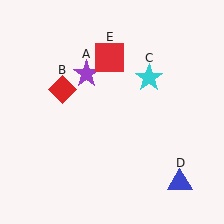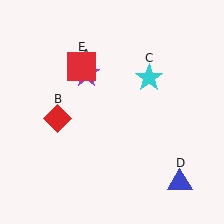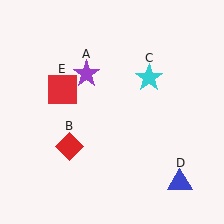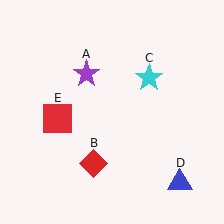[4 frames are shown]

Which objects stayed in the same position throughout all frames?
Purple star (object A) and cyan star (object C) and blue triangle (object D) remained stationary.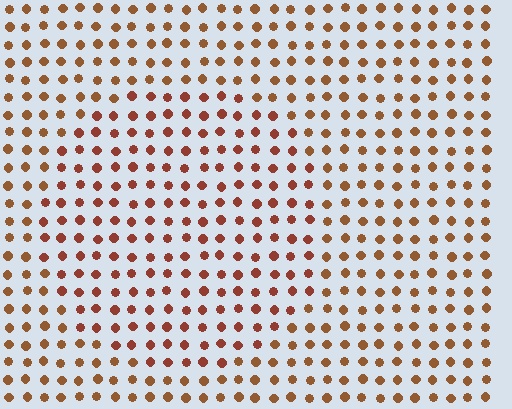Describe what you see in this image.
The image is filled with small brown elements in a uniform arrangement. A circle-shaped region is visible where the elements are tinted to a slightly different hue, forming a subtle color boundary.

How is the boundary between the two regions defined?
The boundary is defined purely by a slight shift in hue (about 19 degrees). Spacing, size, and orientation are identical on both sides.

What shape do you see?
I see a circle.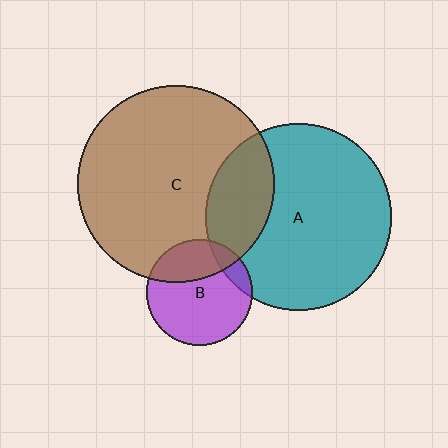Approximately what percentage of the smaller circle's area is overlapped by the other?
Approximately 10%.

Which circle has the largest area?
Circle C (brown).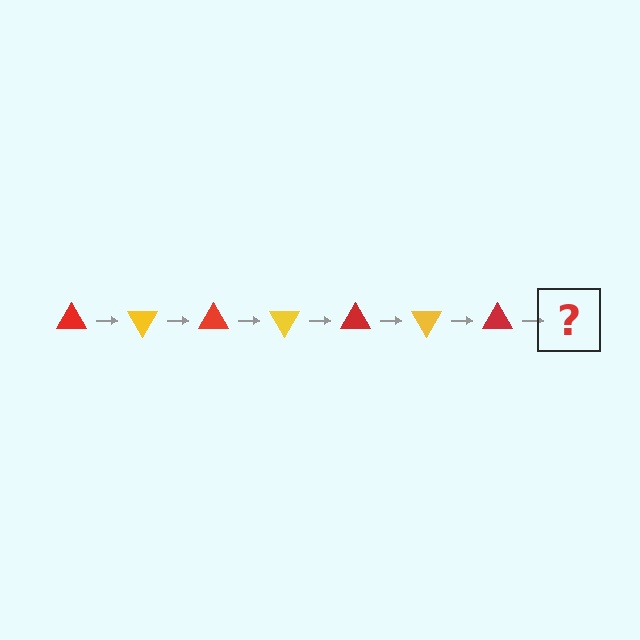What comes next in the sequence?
The next element should be a yellow triangle, rotated 420 degrees from the start.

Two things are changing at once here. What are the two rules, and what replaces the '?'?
The two rules are that it rotates 60 degrees each step and the color cycles through red and yellow. The '?' should be a yellow triangle, rotated 420 degrees from the start.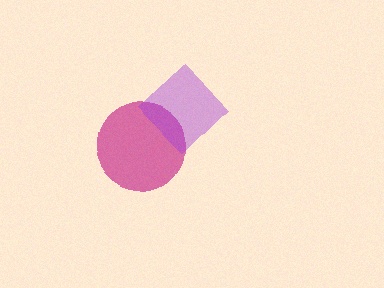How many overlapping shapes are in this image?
There are 2 overlapping shapes in the image.